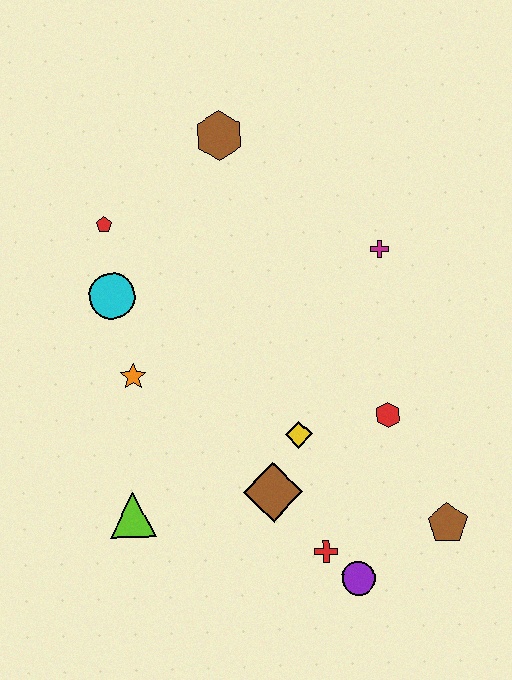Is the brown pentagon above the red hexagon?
No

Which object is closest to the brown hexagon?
The red pentagon is closest to the brown hexagon.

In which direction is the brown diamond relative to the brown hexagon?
The brown diamond is below the brown hexagon.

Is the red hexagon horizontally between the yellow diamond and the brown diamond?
No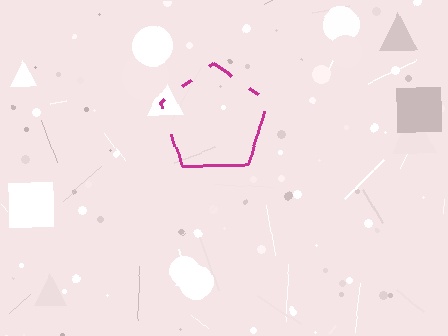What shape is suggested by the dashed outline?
The dashed outline suggests a pentagon.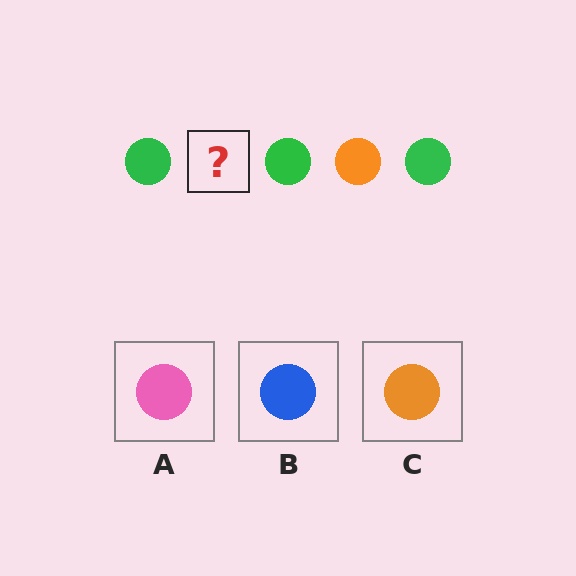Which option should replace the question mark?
Option C.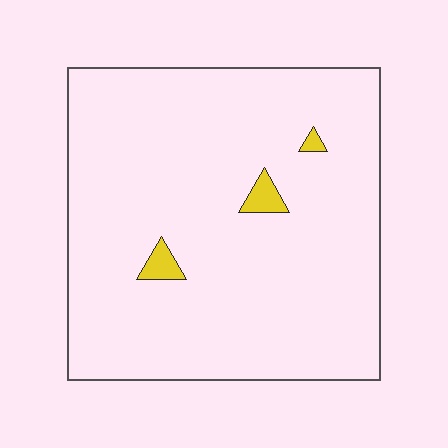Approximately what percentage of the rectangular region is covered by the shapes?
Approximately 5%.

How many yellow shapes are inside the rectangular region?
3.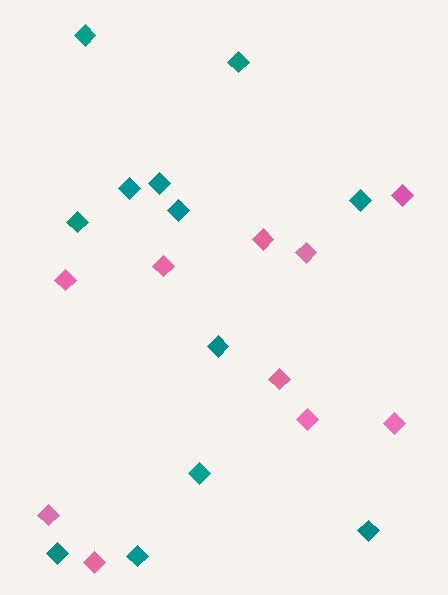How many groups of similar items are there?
There are 2 groups: one group of teal diamonds (12) and one group of pink diamonds (10).